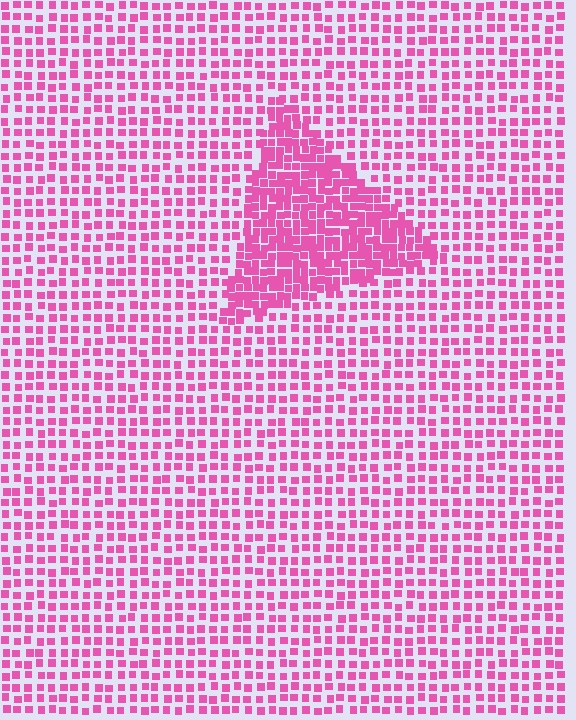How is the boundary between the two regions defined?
The boundary is defined by a change in element density (approximately 2.0x ratio). All elements are the same color, size, and shape.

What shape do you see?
I see a triangle.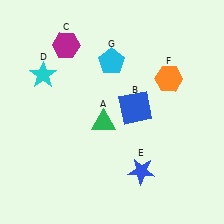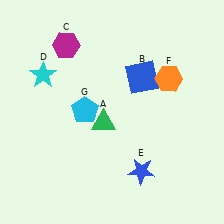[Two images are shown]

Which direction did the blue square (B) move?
The blue square (B) moved up.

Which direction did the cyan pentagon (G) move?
The cyan pentagon (G) moved down.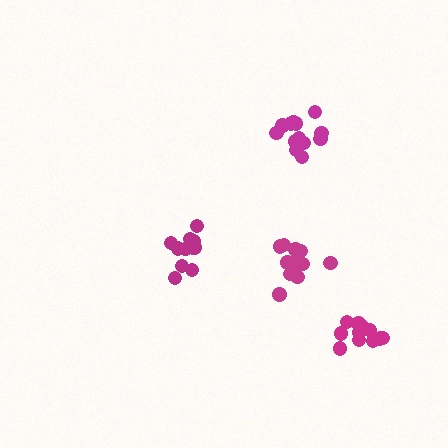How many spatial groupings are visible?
There are 4 spatial groupings.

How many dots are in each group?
Group 1: 13 dots, Group 2: 11 dots, Group 3: 11 dots, Group 4: 12 dots (47 total).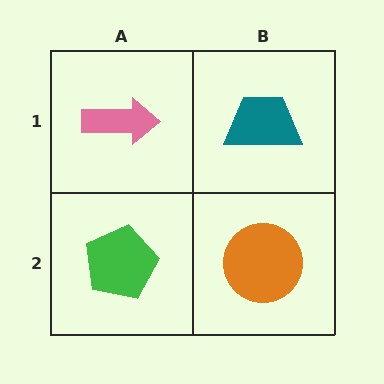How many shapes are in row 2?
2 shapes.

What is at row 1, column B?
A teal trapezoid.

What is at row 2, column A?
A green pentagon.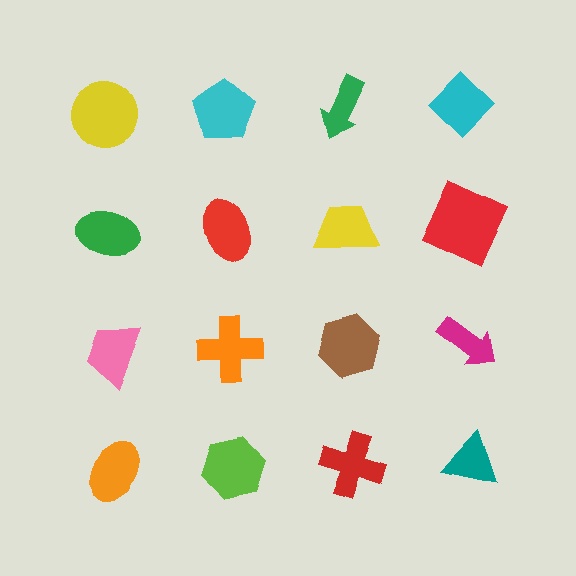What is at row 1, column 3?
A green arrow.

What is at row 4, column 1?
An orange ellipse.